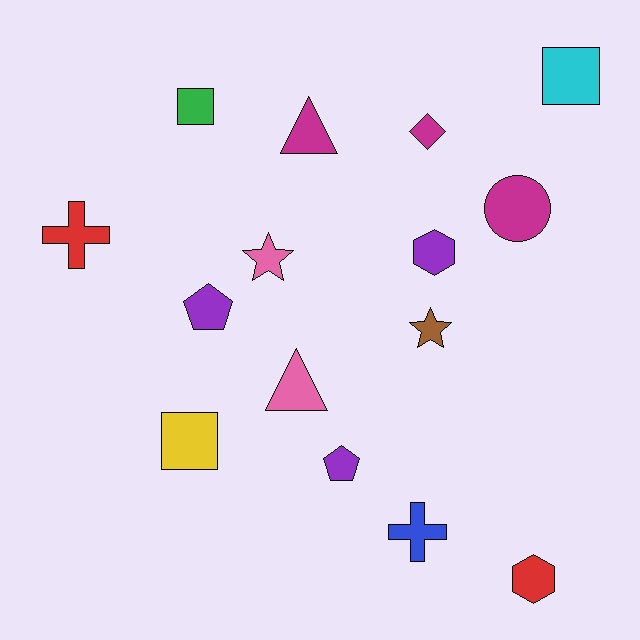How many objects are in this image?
There are 15 objects.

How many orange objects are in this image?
There are no orange objects.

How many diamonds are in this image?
There is 1 diamond.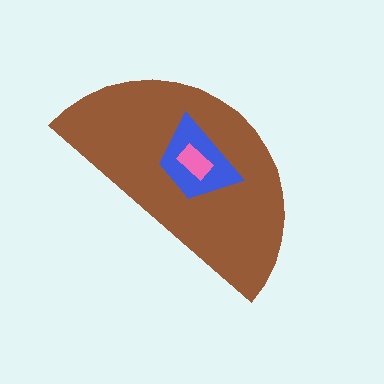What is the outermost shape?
The brown semicircle.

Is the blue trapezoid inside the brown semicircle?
Yes.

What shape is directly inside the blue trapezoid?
The pink rectangle.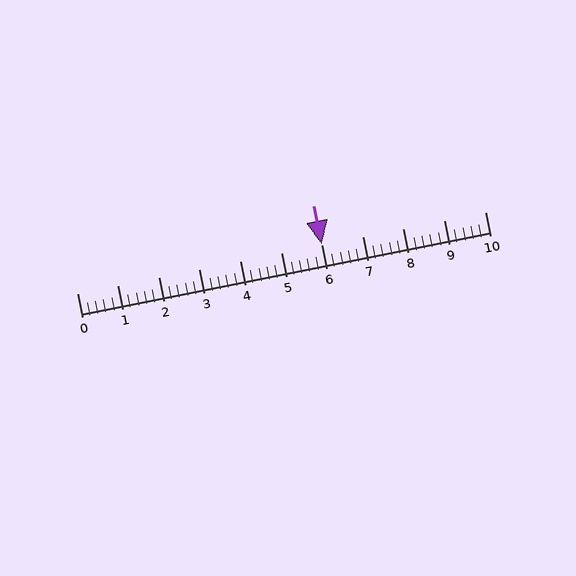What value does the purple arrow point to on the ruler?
The purple arrow points to approximately 6.0.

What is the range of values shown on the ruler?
The ruler shows values from 0 to 10.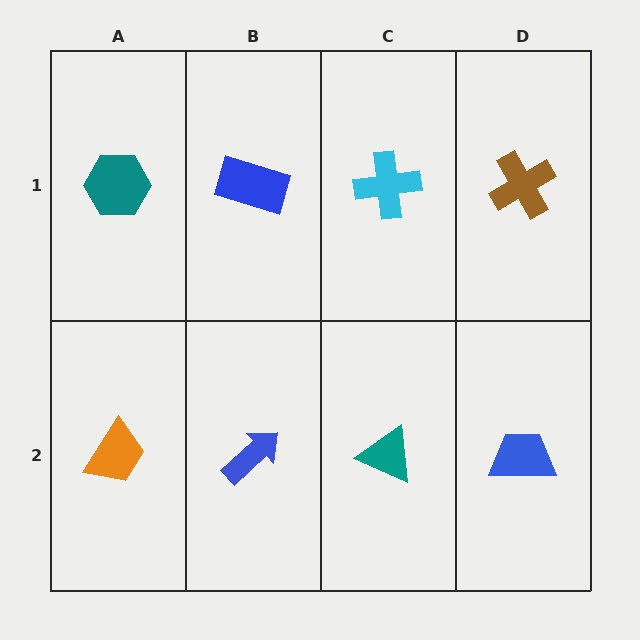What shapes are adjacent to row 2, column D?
A brown cross (row 1, column D), a teal triangle (row 2, column C).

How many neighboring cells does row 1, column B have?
3.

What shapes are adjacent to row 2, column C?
A cyan cross (row 1, column C), a blue arrow (row 2, column B), a blue trapezoid (row 2, column D).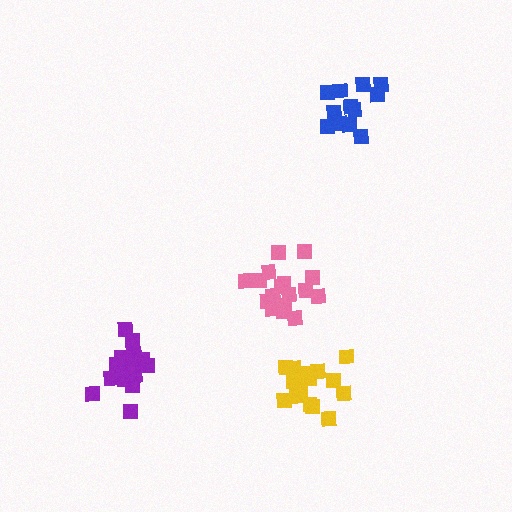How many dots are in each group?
Group 1: 18 dots, Group 2: 16 dots, Group 3: 12 dots, Group 4: 17 dots (63 total).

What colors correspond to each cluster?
The clusters are colored: pink, yellow, blue, purple.